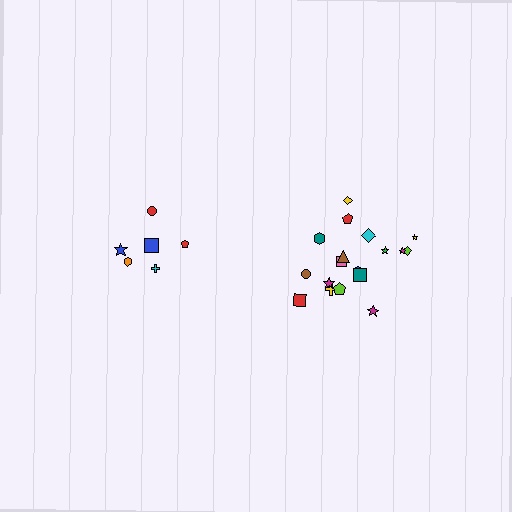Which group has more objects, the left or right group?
The right group.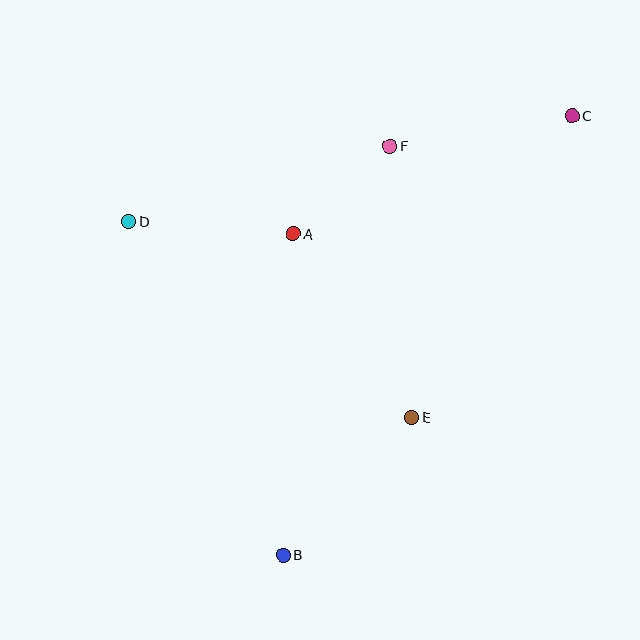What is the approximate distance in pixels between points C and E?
The distance between C and E is approximately 342 pixels.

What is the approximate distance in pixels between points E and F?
The distance between E and F is approximately 272 pixels.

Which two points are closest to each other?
Points A and F are closest to each other.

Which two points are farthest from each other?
Points B and C are farthest from each other.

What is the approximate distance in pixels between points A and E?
The distance between A and E is approximately 218 pixels.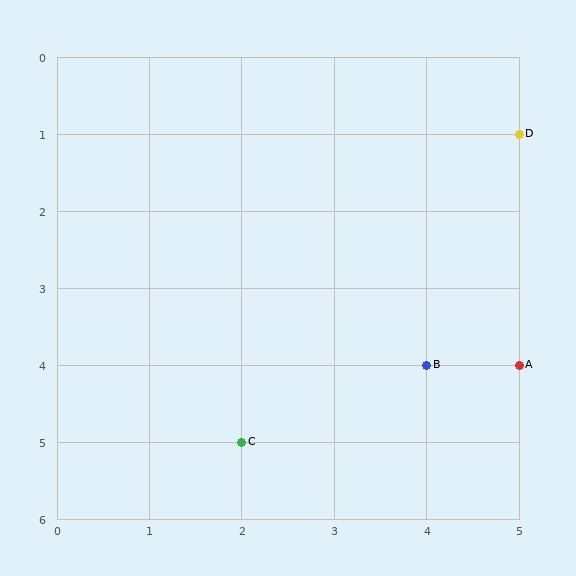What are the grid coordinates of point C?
Point C is at grid coordinates (2, 5).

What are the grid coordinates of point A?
Point A is at grid coordinates (5, 4).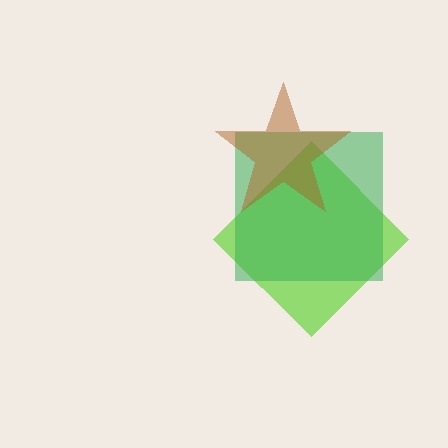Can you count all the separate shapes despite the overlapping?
Yes, there are 3 separate shapes.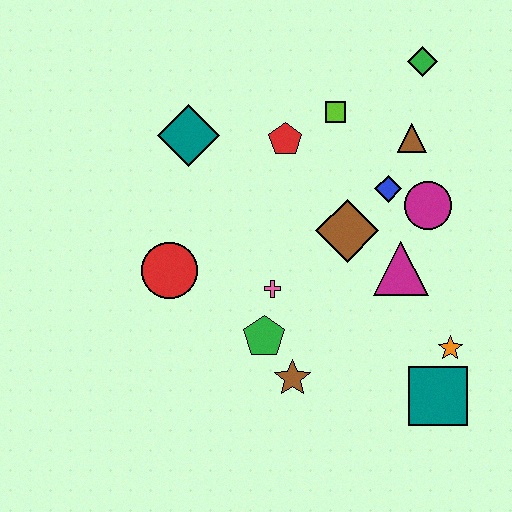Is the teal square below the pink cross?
Yes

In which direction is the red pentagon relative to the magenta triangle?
The red pentagon is above the magenta triangle.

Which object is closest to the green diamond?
The brown triangle is closest to the green diamond.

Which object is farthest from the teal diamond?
The teal square is farthest from the teal diamond.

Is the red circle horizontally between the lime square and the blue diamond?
No